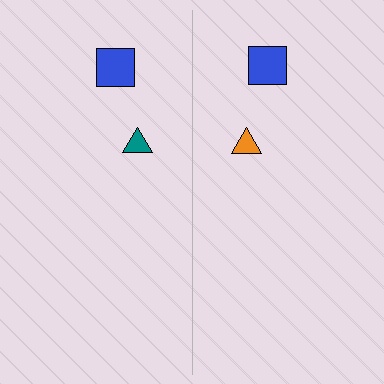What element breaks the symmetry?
The orange triangle on the right side breaks the symmetry — its mirror counterpart is teal.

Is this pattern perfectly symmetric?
No, the pattern is not perfectly symmetric. The orange triangle on the right side breaks the symmetry — its mirror counterpart is teal.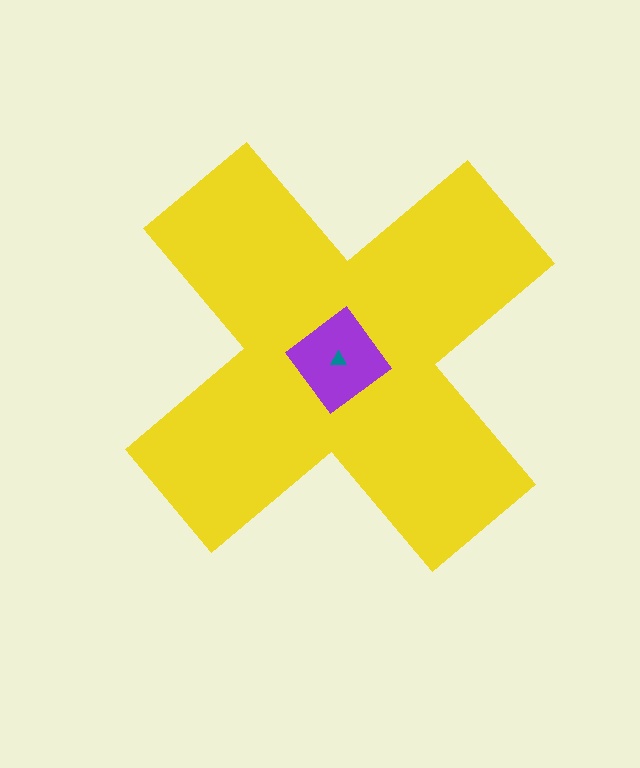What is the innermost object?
The teal triangle.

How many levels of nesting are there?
3.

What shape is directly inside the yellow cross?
The purple diamond.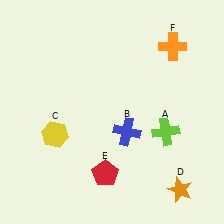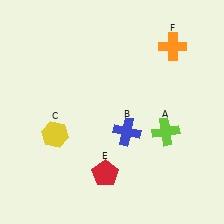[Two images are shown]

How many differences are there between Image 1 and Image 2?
There is 1 difference between the two images.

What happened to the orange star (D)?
The orange star (D) was removed in Image 2. It was in the bottom-right area of Image 1.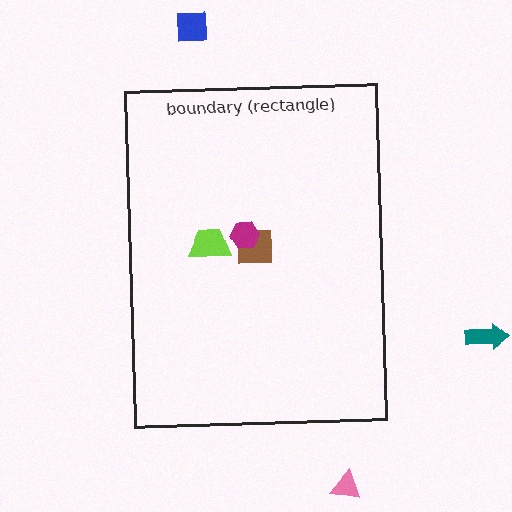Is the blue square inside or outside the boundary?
Outside.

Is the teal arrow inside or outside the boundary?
Outside.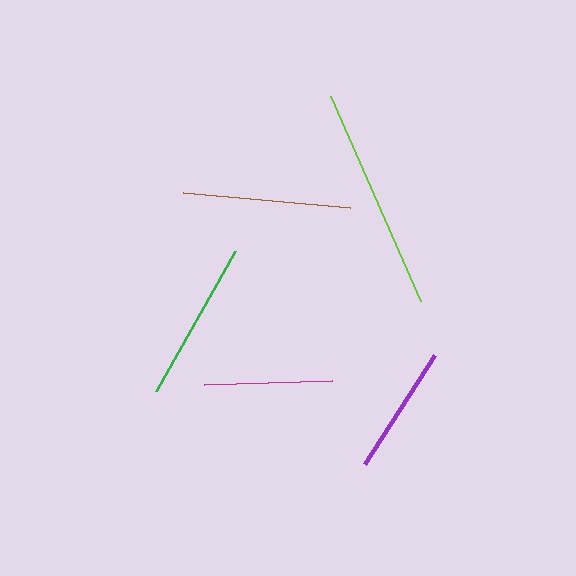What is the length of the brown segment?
The brown segment is approximately 168 pixels long.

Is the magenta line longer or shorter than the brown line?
The brown line is longer than the magenta line.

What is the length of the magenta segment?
The magenta segment is approximately 128 pixels long.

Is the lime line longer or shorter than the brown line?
The lime line is longer than the brown line.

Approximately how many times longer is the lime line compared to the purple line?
The lime line is approximately 1.7 times the length of the purple line.